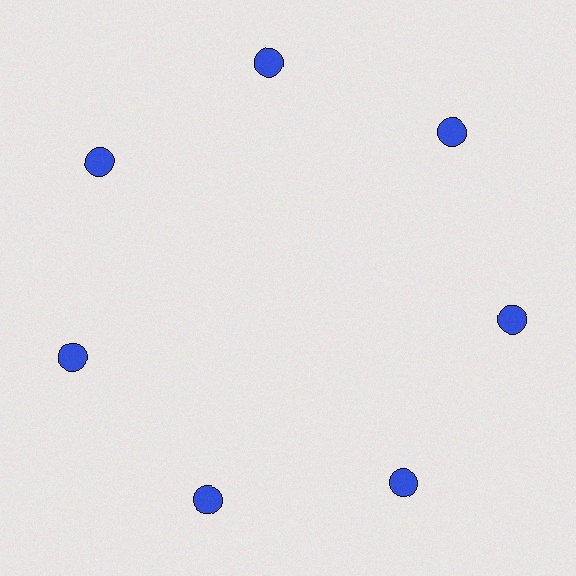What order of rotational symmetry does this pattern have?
This pattern has 7-fold rotational symmetry.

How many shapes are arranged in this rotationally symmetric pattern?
There are 7 shapes, arranged in 7 groups of 1.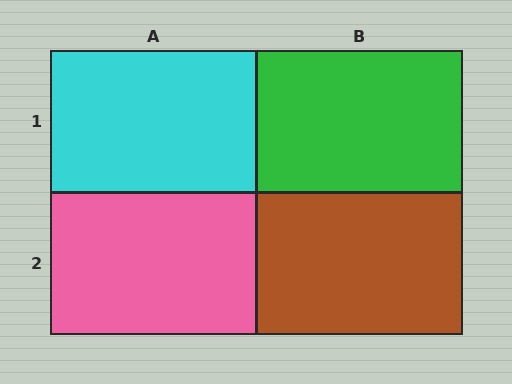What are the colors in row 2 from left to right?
Pink, brown.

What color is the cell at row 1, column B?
Green.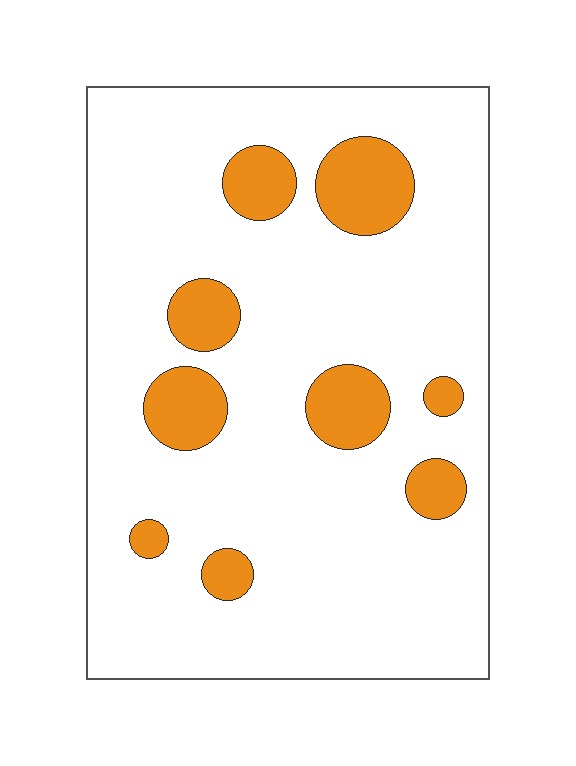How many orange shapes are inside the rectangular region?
9.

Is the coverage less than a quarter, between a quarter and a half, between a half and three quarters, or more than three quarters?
Less than a quarter.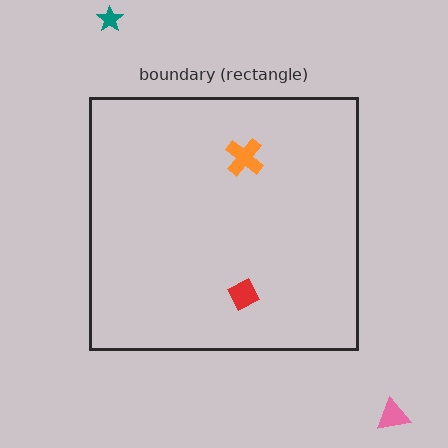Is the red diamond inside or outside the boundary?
Inside.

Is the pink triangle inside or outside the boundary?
Outside.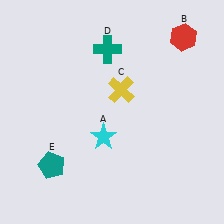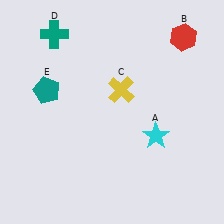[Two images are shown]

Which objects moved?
The objects that moved are: the cyan star (A), the teal cross (D), the teal pentagon (E).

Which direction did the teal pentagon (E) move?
The teal pentagon (E) moved up.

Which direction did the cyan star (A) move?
The cyan star (A) moved right.